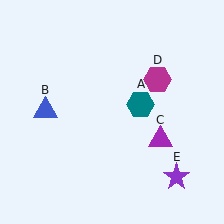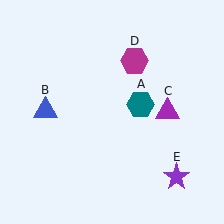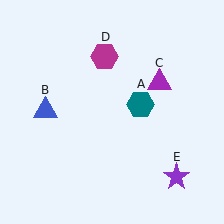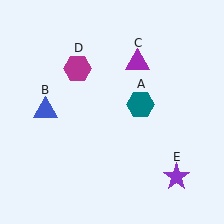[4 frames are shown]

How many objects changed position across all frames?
2 objects changed position: purple triangle (object C), magenta hexagon (object D).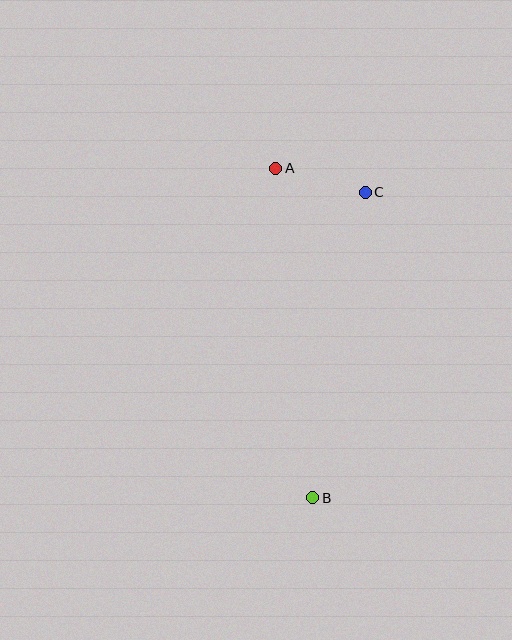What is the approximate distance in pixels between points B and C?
The distance between B and C is approximately 310 pixels.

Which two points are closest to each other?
Points A and C are closest to each other.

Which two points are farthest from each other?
Points A and B are farthest from each other.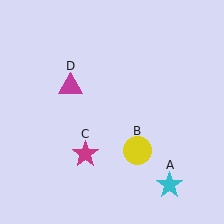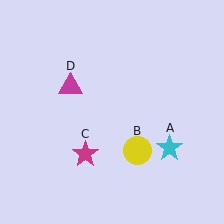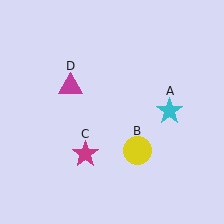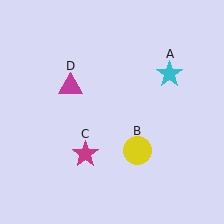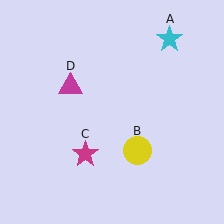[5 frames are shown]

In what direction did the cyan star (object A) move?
The cyan star (object A) moved up.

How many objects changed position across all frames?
1 object changed position: cyan star (object A).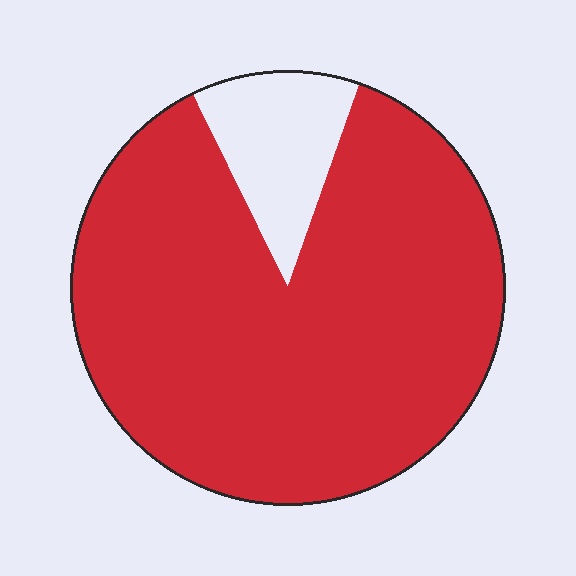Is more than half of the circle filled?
Yes.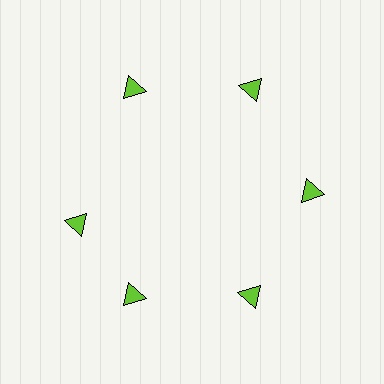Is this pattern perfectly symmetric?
No. The 6 lime triangles are arranged in a ring, but one element near the 9 o'clock position is rotated out of alignment along the ring, breaking the 6-fold rotational symmetry.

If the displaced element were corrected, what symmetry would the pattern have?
It would have 6-fold rotational symmetry — the pattern would map onto itself every 60 degrees.